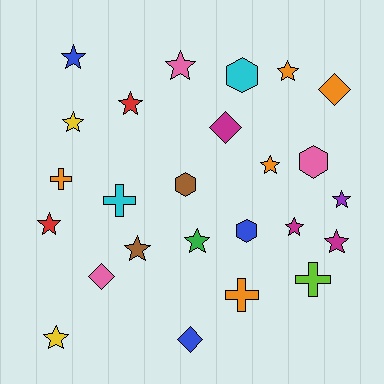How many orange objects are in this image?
There are 5 orange objects.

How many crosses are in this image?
There are 4 crosses.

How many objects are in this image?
There are 25 objects.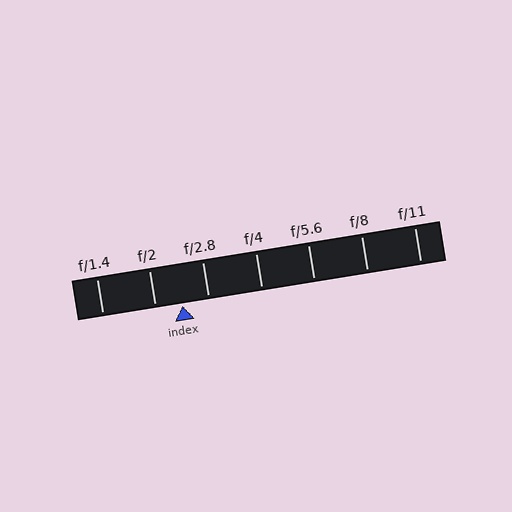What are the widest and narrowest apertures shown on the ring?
The widest aperture shown is f/1.4 and the narrowest is f/11.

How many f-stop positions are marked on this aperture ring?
There are 7 f-stop positions marked.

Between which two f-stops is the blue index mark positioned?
The index mark is between f/2 and f/2.8.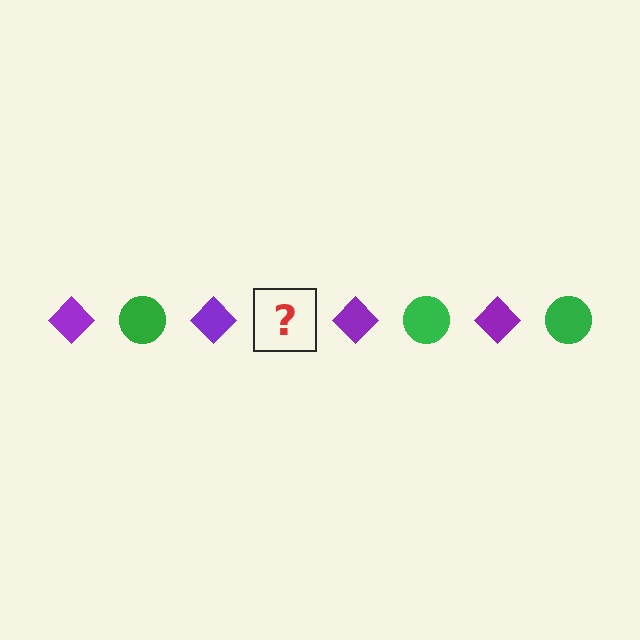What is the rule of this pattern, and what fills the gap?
The rule is that the pattern alternates between purple diamond and green circle. The gap should be filled with a green circle.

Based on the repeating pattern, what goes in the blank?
The blank should be a green circle.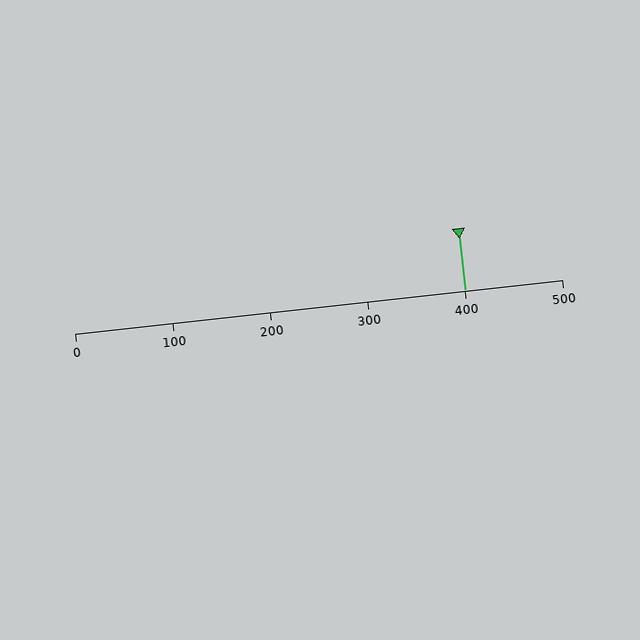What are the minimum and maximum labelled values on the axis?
The axis runs from 0 to 500.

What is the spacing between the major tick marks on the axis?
The major ticks are spaced 100 apart.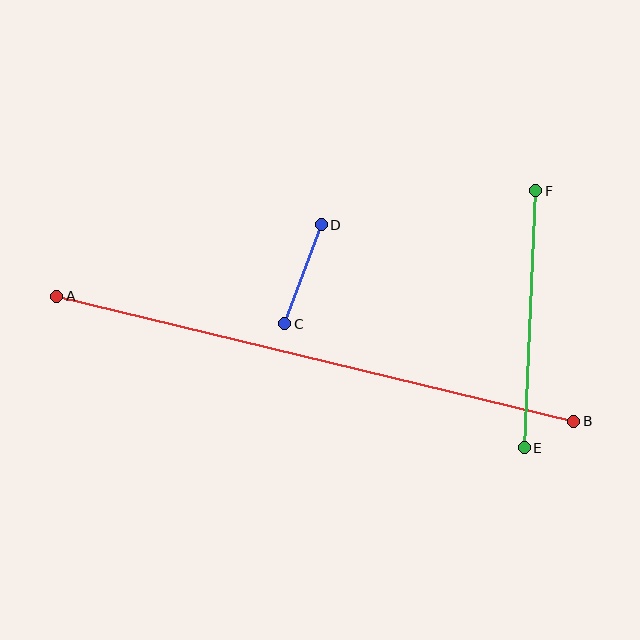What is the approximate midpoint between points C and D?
The midpoint is at approximately (303, 274) pixels.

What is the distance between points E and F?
The distance is approximately 257 pixels.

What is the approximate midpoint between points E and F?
The midpoint is at approximately (530, 319) pixels.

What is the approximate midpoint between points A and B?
The midpoint is at approximately (315, 359) pixels.